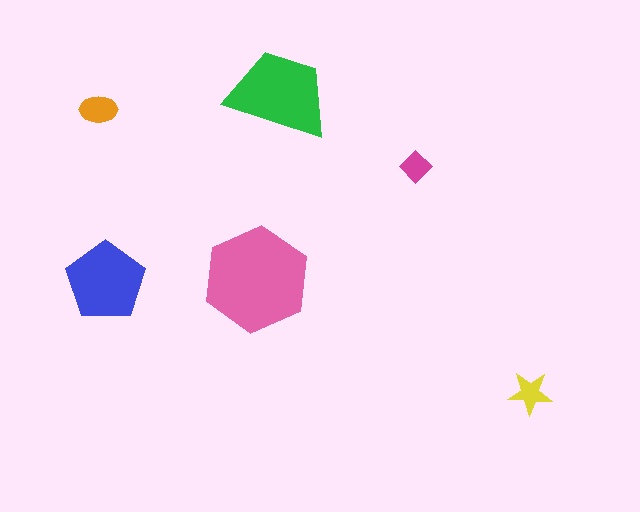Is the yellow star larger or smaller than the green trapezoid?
Smaller.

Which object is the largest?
The pink hexagon.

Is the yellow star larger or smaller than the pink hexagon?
Smaller.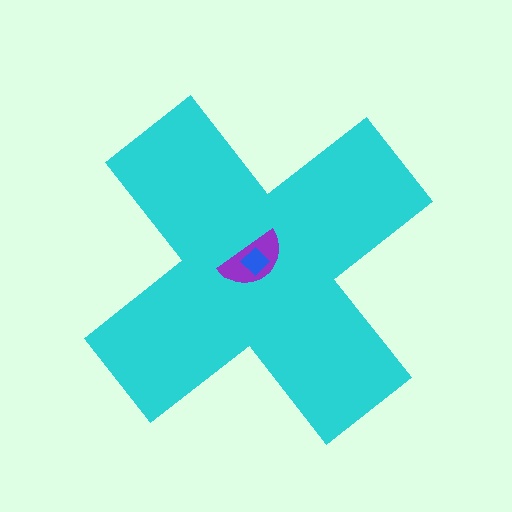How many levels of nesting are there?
3.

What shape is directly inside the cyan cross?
The purple semicircle.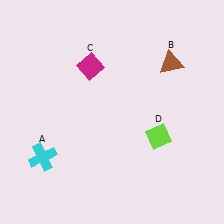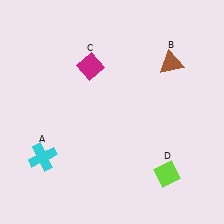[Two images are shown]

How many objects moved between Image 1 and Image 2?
1 object moved between the two images.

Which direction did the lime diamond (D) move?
The lime diamond (D) moved down.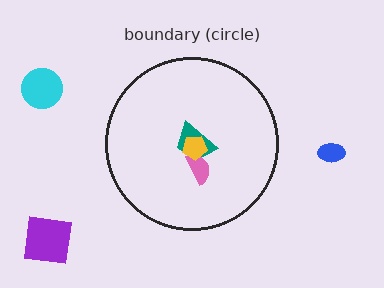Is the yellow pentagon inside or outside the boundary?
Inside.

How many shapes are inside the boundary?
3 inside, 3 outside.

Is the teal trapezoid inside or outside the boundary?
Inside.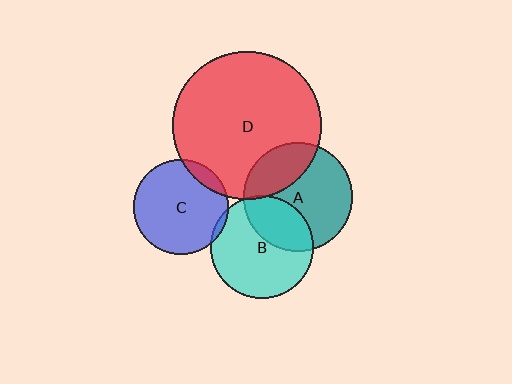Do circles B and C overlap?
Yes.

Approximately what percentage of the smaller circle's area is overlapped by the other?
Approximately 5%.